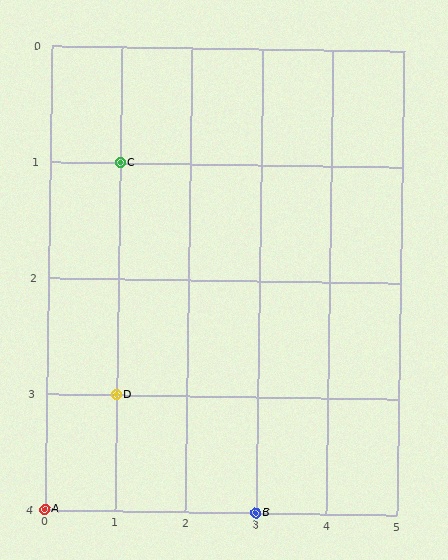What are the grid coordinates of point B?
Point B is at grid coordinates (3, 4).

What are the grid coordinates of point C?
Point C is at grid coordinates (1, 1).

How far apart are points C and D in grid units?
Points C and D are 2 rows apart.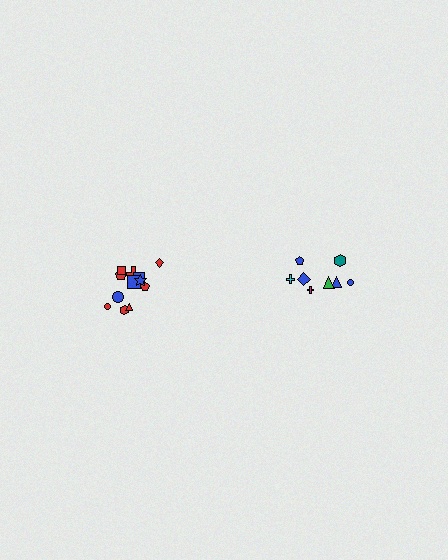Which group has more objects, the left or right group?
The left group.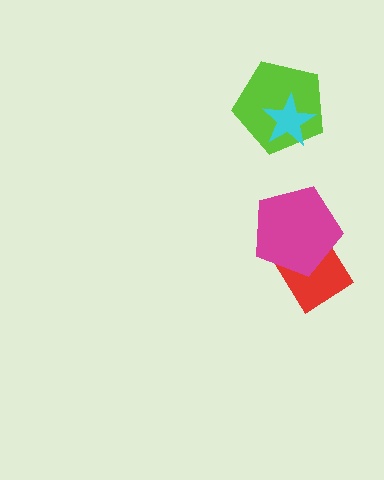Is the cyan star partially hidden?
No, no other shape covers it.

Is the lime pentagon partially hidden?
Yes, it is partially covered by another shape.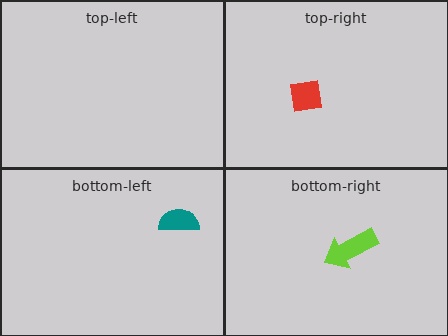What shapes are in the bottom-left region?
The teal semicircle.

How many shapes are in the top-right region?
1.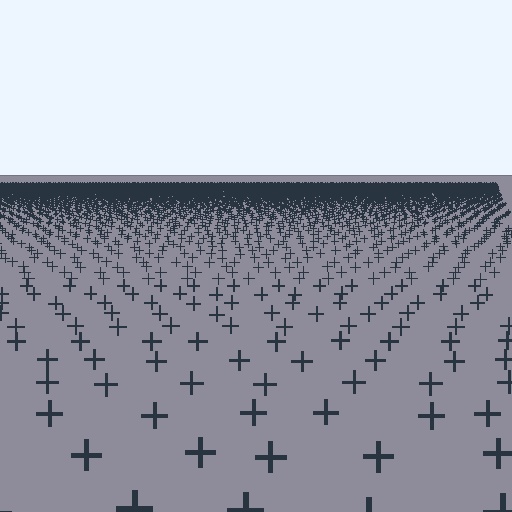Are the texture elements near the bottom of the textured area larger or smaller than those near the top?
Larger. Near the bottom, elements are closer to the viewer and appear at a bigger on-screen size.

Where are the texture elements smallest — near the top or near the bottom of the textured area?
Near the top.